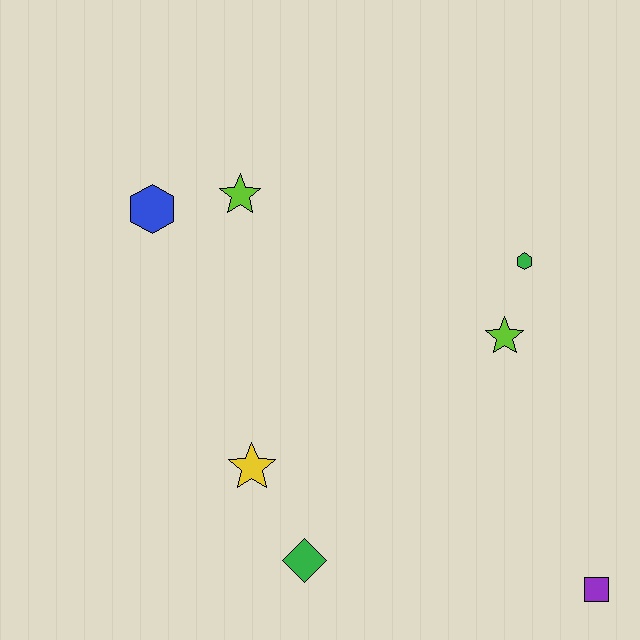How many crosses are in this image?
There are no crosses.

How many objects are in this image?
There are 7 objects.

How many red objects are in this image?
There are no red objects.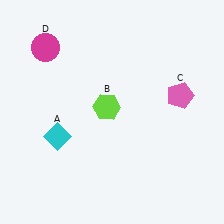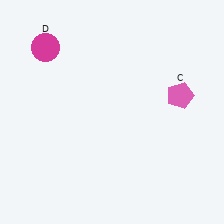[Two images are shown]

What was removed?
The cyan diamond (A), the lime hexagon (B) were removed in Image 2.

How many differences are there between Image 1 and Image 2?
There are 2 differences between the two images.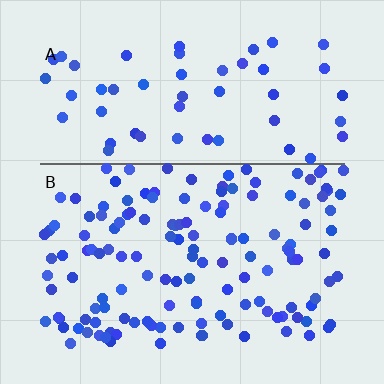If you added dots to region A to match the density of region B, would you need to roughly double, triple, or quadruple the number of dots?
Approximately double.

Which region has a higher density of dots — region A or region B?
B (the bottom).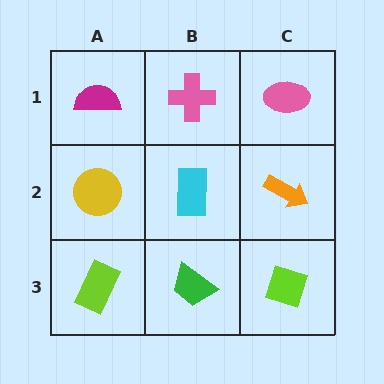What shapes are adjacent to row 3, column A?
A yellow circle (row 2, column A), a green trapezoid (row 3, column B).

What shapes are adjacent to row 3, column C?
An orange arrow (row 2, column C), a green trapezoid (row 3, column B).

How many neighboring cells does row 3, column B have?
3.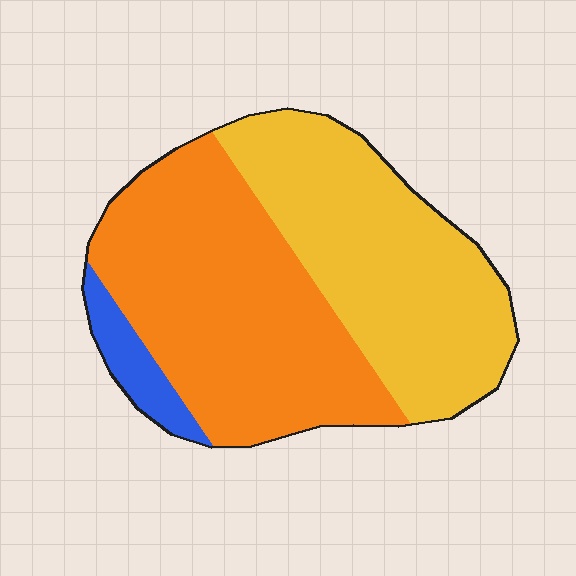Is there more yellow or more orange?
Orange.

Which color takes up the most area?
Orange, at roughly 50%.